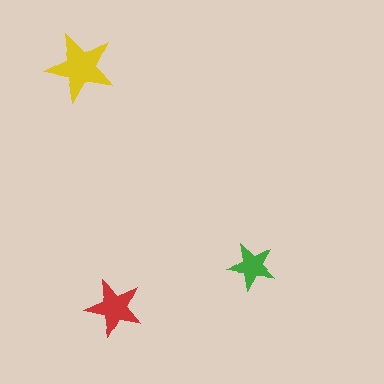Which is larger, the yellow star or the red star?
The yellow one.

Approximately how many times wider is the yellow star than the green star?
About 1.5 times wider.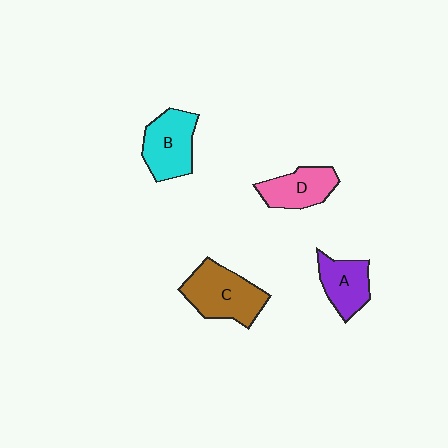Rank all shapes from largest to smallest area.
From largest to smallest: C (brown), B (cyan), D (pink), A (purple).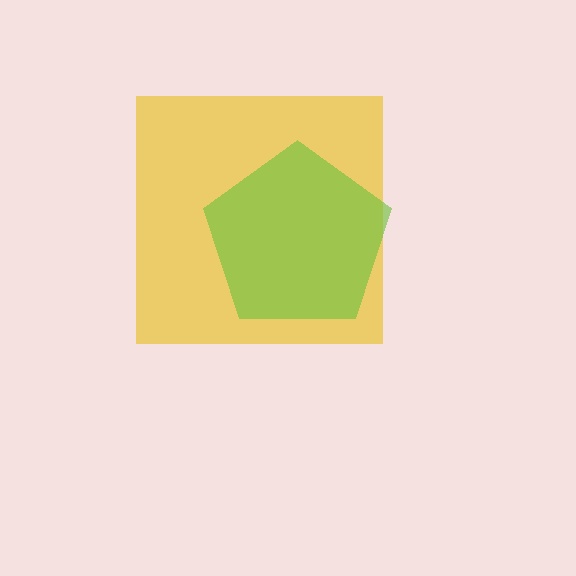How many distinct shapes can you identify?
There are 2 distinct shapes: a yellow square, a lime pentagon.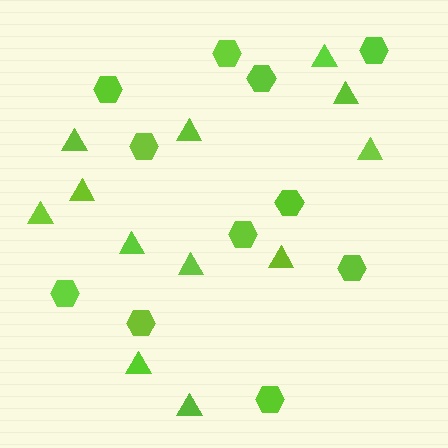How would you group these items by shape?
There are 2 groups: one group of hexagons (11) and one group of triangles (12).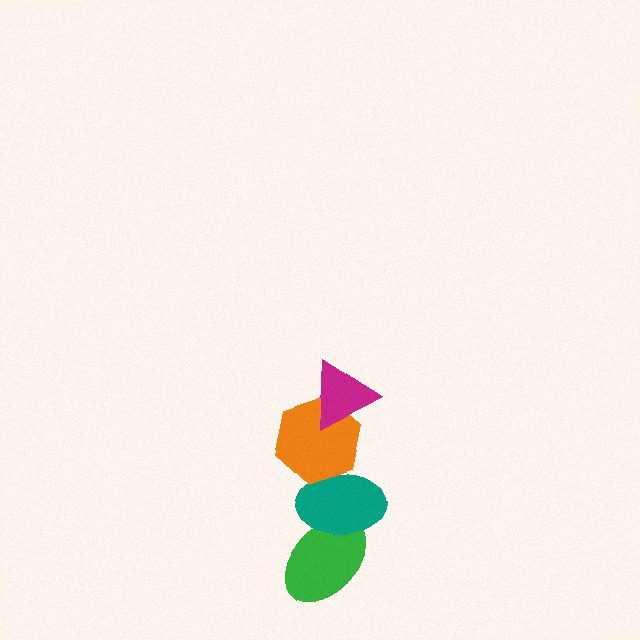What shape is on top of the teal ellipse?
The orange hexagon is on top of the teal ellipse.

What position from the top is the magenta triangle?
The magenta triangle is 1st from the top.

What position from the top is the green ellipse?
The green ellipse is 4th from the top.